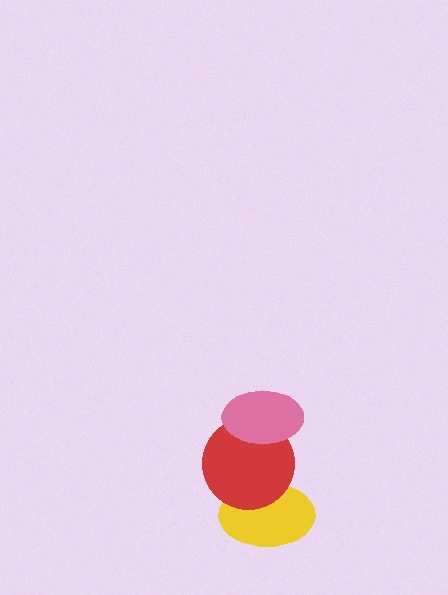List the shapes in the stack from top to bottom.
From top to bottom: the pink ellipse, the red circle, the yellow ellipse.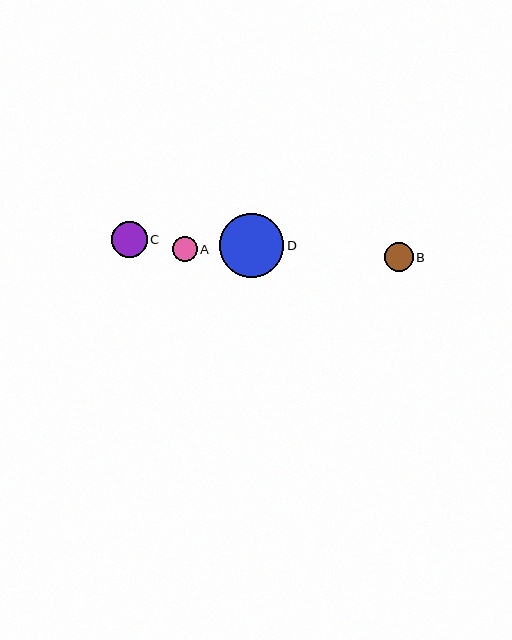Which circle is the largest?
Circle D is the largest with a size of approximately 64 pixels.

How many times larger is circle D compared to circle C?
Circle D is approximately 1.8 times the size of circle C.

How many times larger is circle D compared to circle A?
Circle D is approximately 2.5 times the size of circle A.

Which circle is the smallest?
Circle A is the smallest with a size of approximately 25 pixels.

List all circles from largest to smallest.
From largest to smallest: D, C, B, A.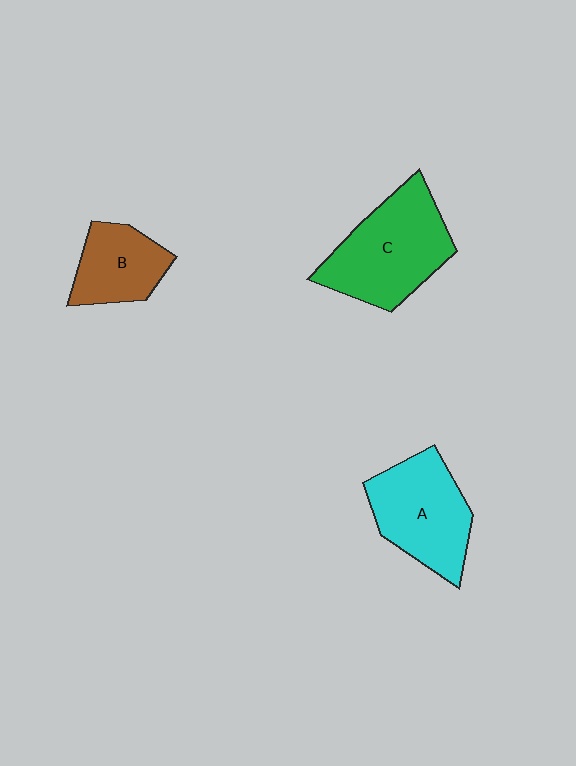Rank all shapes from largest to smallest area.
From largest to smallest: C (green), A (cyan), B (brown).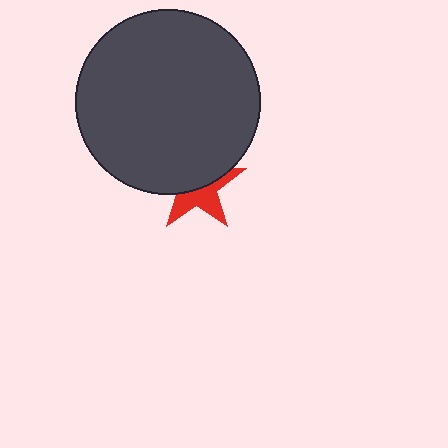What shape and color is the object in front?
The object in front is a dark gray circle.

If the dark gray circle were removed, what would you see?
You would see the complete red star.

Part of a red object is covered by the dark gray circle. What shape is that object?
It is a star.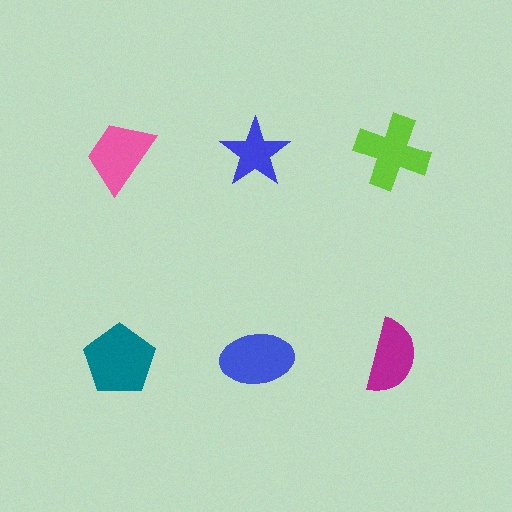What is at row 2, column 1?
A teal pentagon.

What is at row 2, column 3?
A magenta semicircle.